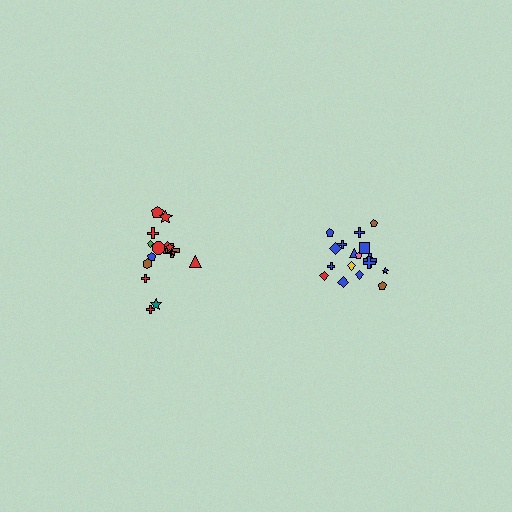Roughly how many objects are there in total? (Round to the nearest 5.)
Roughly 35 objects in total.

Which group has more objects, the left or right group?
The right group.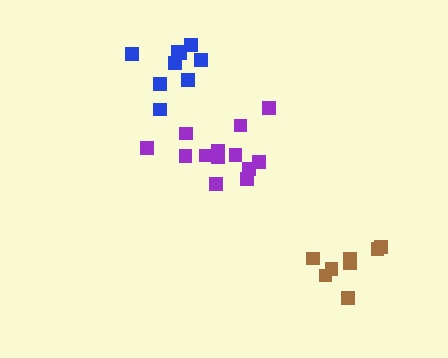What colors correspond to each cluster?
The clusters are colored: purple, blue, brown.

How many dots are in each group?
Group 1: 13 dots, Group 2: 9 dots, Group 3: 8 dots (30 total).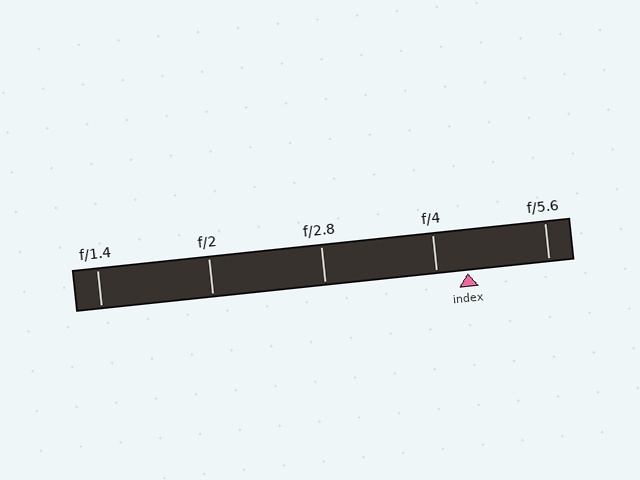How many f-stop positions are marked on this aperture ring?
There are 5 f-stop positions marked.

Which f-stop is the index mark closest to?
The index mark is closest to f/4.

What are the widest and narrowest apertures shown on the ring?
The widest aperture shown is f/1.4 and the narrowest is f/5.6.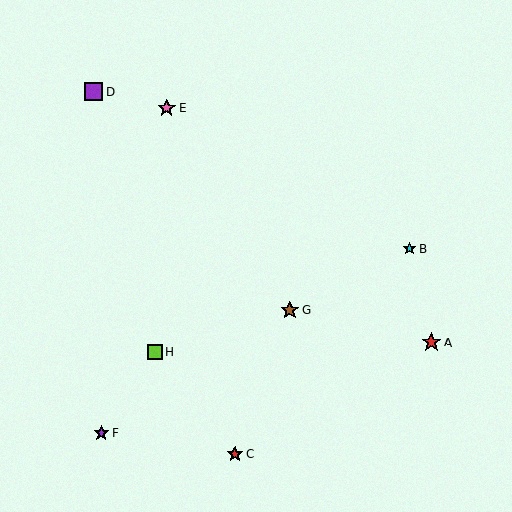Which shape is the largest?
The red star (labeled A) is the largest.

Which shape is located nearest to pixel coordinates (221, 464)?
The red star (labeled C) at (235, 454) is nearest to that location.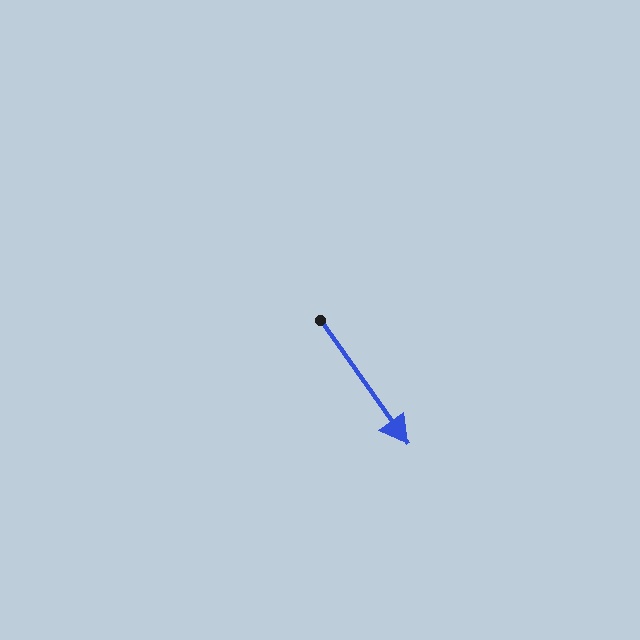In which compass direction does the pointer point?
Southeast.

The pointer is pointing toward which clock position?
Roughly 5 o'clock.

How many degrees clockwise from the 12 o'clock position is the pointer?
Approximately 145 degrees.